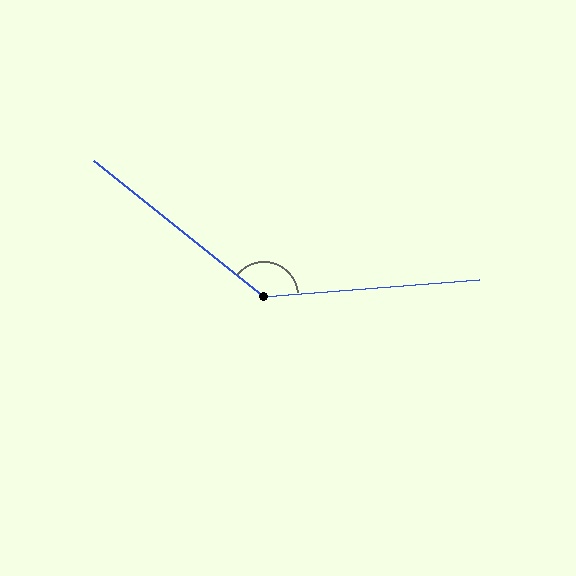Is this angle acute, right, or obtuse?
It is obtuse.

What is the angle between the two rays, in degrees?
Approximately 137 degrees.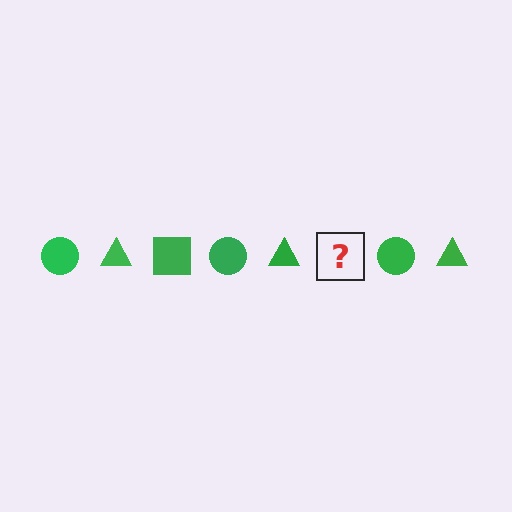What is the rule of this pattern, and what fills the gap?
The rule is that the pattern cycles through circle, triangle, square shapes in green. The gap should be filled with a green square.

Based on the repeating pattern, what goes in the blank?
The blank should be a green square.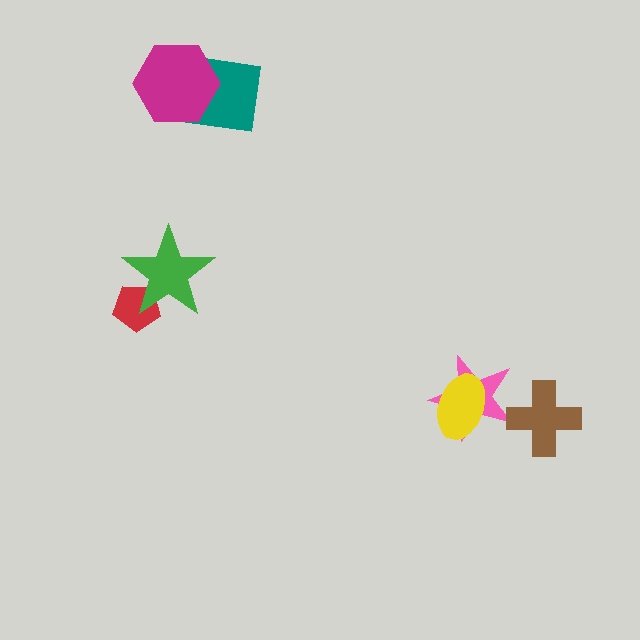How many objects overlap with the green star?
1 object overlaps with the green star.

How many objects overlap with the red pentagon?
1 object overlaps with the red pentagon.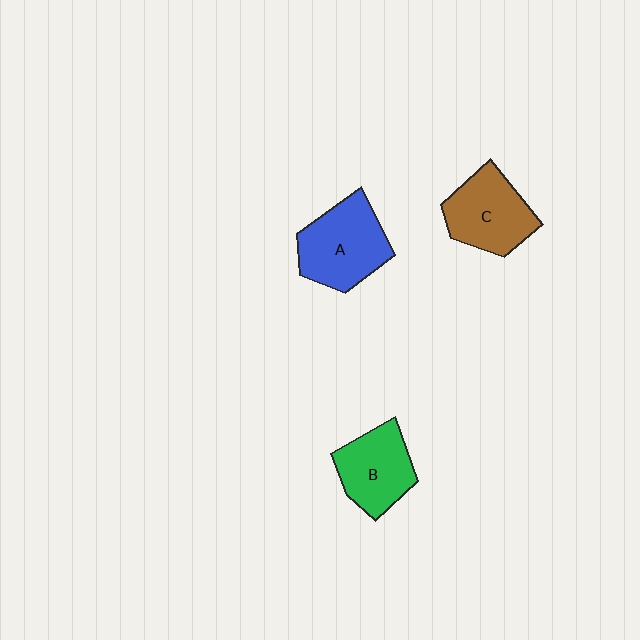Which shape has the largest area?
Shape A (blue).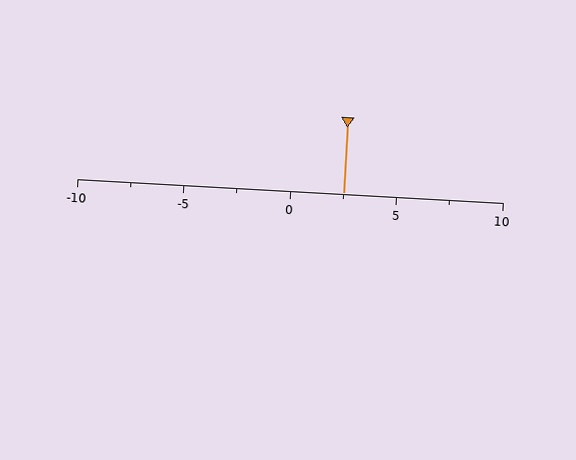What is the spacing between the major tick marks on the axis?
The major ticks are spaced 5 apart.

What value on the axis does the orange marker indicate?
The marker indicates approximately 2.5.